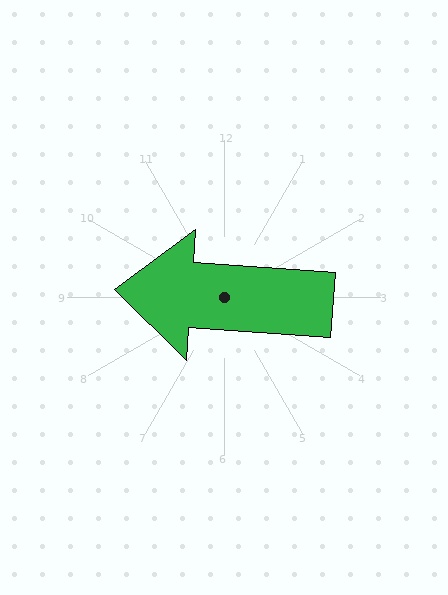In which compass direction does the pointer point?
West.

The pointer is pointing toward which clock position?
Roughly 9 o'clock.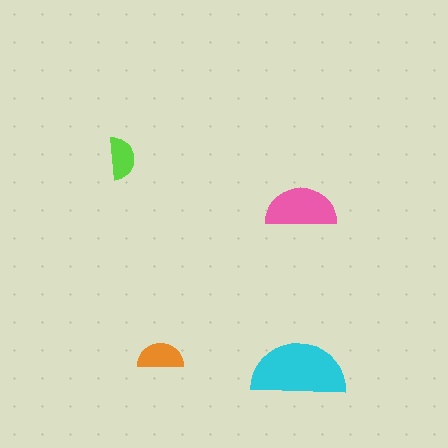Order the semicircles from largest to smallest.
the cyan one, the pink one, the orange one, the lime one.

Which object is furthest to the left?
The lime semicircle is leftmost.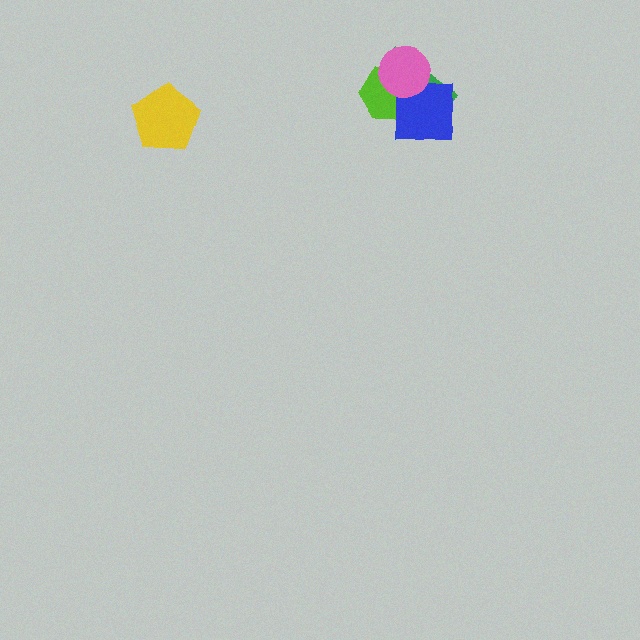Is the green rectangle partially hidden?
Yes, it is partially covered by another shape.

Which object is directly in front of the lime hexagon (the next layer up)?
The blue square is directly in front of the lime hexagon.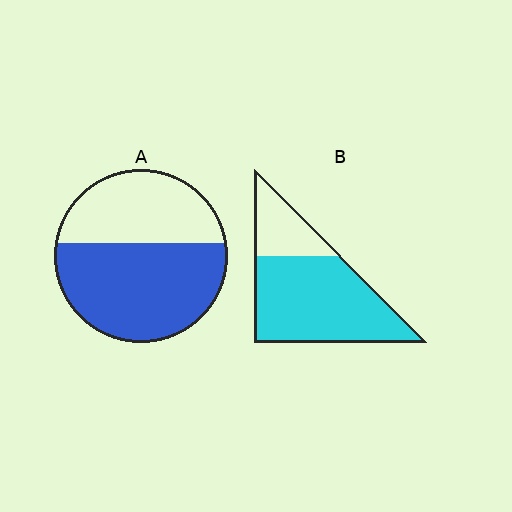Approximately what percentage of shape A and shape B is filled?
A is approximately 60% and B is approximately 75%.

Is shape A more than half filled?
Yes.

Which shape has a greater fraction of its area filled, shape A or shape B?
Shape B.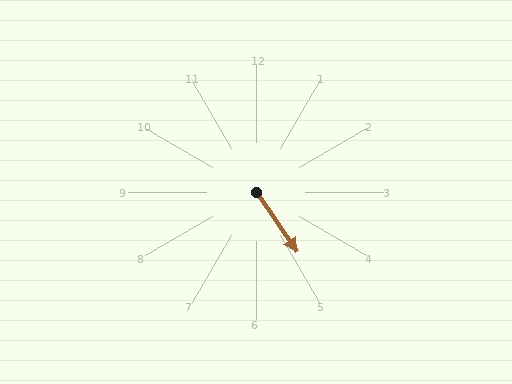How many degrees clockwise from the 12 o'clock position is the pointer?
Approximately 145 degrees.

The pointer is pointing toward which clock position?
Roughly 5 o'clock.